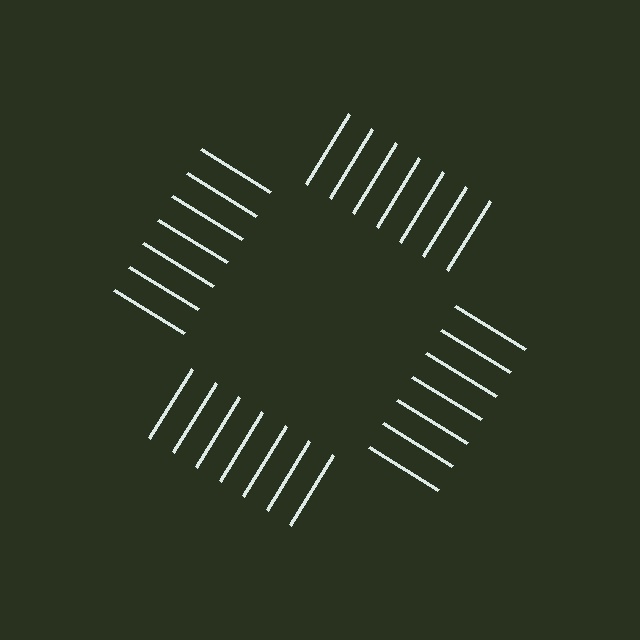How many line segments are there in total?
28 — 7 along each of the 4 edges.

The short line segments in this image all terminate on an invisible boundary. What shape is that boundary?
An illusory square — the line segments terminate on its edges but no continuous stroke is drawn.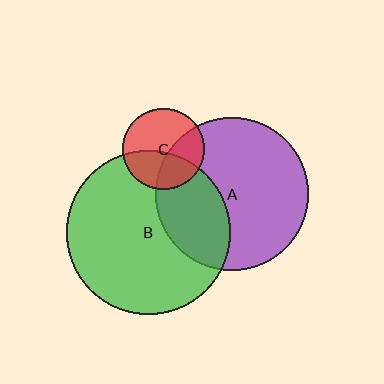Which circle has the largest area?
Circle B (green).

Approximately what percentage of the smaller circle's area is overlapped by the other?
Approximately 35%.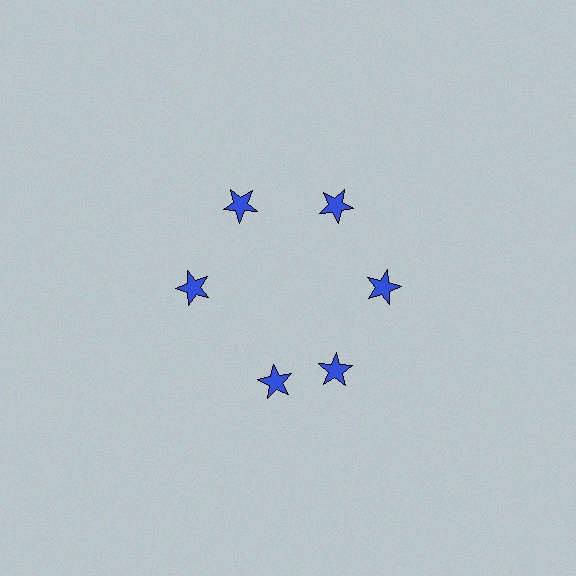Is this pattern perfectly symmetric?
No. The 6 blue stars are arranged in a ring, but one element near the 7 o'clock position is rotated out of alignment along the ring, breaking the 6-fold rotational symmetry.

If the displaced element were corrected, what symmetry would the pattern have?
It would have 6-fold rotational symmetry — the pattern would map onto itself every 60 degrees.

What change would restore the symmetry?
The symmetry would be restored by rotating it back into even spacing with its neighbors so that all 6 stars sit at equal angles and equal distance from the center.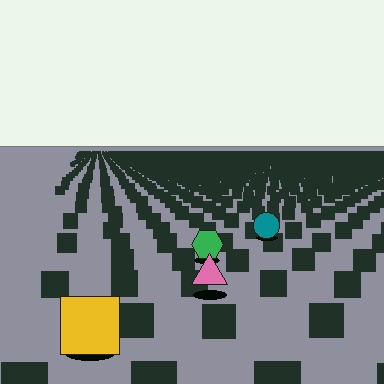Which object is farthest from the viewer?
The teal circle is farthest from the viewer. It appears smaller and the ground texture around it is denser.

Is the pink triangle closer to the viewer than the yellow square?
No. The yellow square is closer — you can tell from the texture gradient: the ground texture is coarser near it.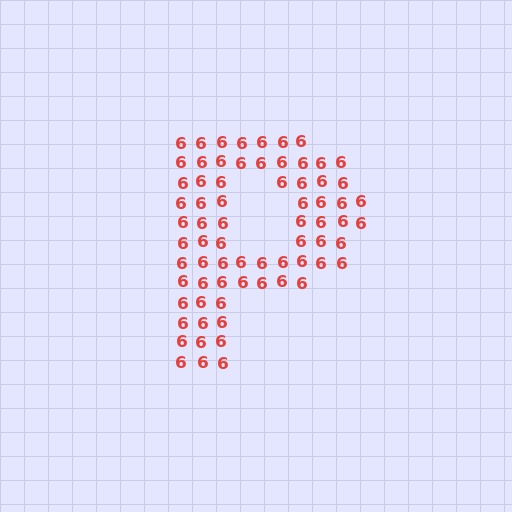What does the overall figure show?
The overall figure shows the letter P.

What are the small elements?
The small elements are digit 6's.